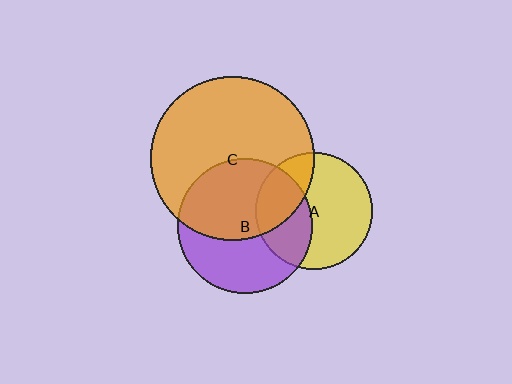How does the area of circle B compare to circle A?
Approximately 1.3 times.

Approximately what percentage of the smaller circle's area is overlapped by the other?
Approximately 55%.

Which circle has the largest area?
Circle C (orange).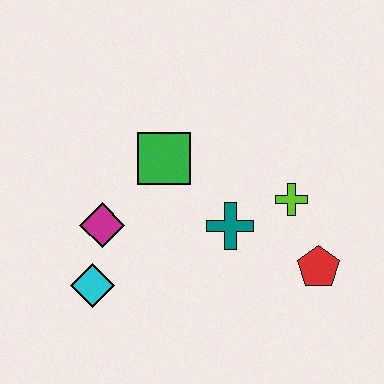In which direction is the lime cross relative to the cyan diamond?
The lime cross is to the right of the cyan diamond.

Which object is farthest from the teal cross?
The cyan diamond is farthest from the teal cross.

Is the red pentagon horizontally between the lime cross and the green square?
No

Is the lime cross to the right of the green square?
Yes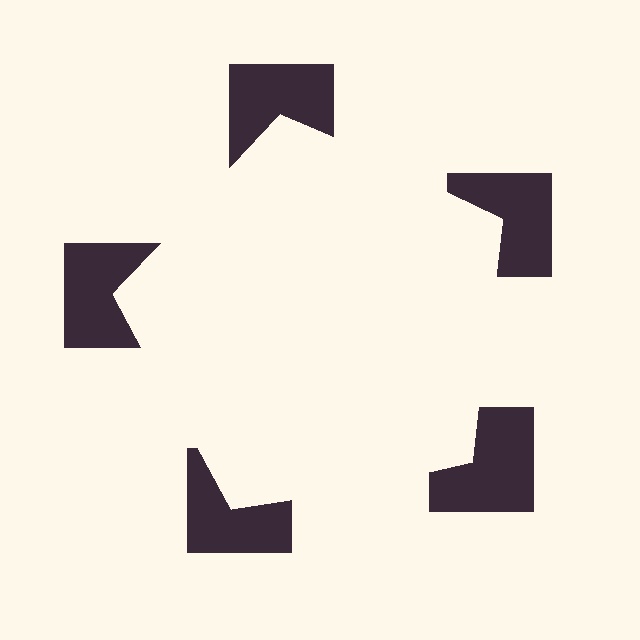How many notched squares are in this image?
There are 5 — one at each vertex of the illusory pentagon.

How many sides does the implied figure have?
5 sides.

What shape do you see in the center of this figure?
An illusory pentagon — its edges are inferred from the aligned wedge cuts in the notched squares, not physically drawn.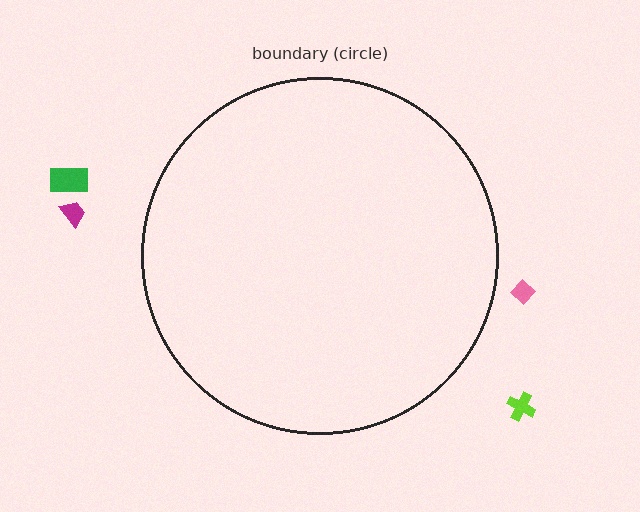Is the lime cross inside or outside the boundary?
Outside.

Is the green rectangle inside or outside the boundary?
Outside.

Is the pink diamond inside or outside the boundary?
Outside.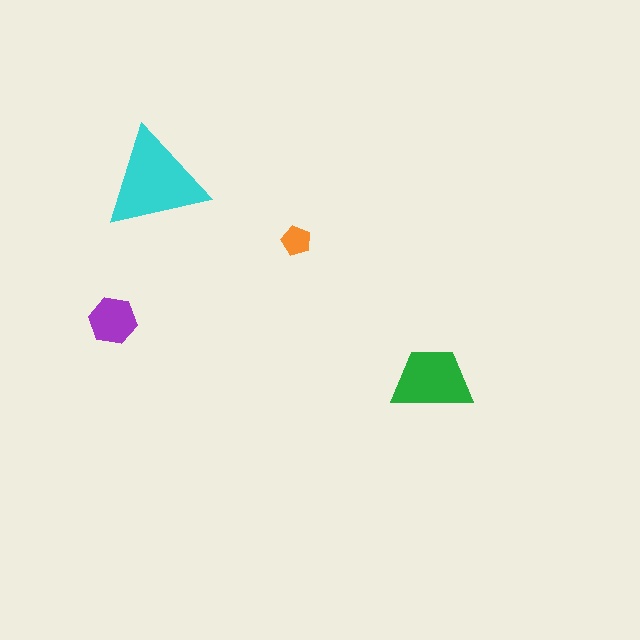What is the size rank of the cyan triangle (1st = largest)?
1st.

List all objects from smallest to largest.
The orange pentagon, the purple hexagon, the green trapezoid, the cyan triangle.